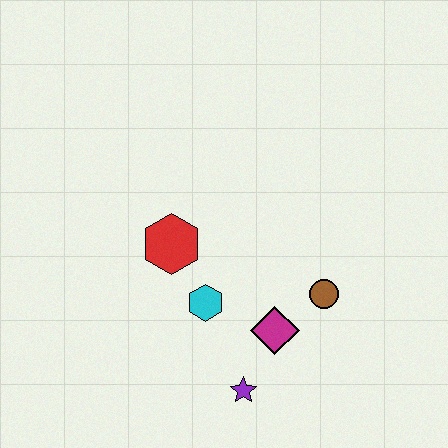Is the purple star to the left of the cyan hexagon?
No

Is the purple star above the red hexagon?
No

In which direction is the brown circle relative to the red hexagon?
The brown circle is to the right of the red hexagon.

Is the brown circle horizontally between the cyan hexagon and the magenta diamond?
No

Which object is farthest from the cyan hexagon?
The brown circle is farthest from the cyan hexagon.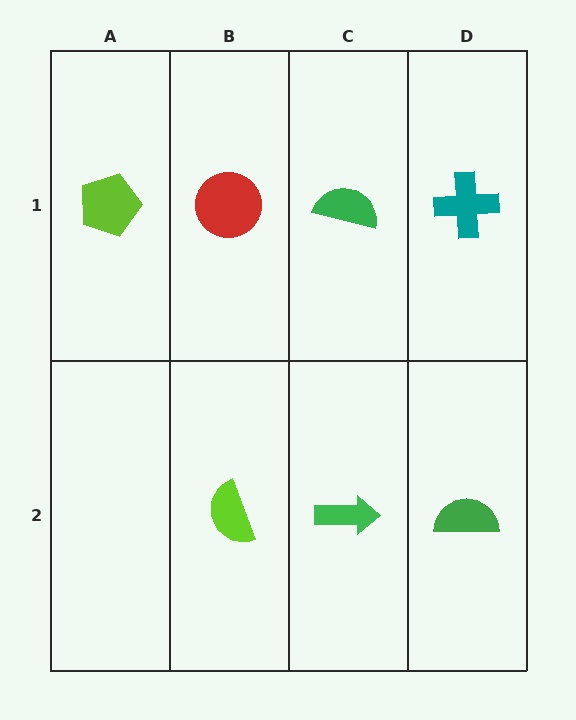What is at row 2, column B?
A lime semicircle.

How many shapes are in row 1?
4 shapes.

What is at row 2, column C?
A green arrow.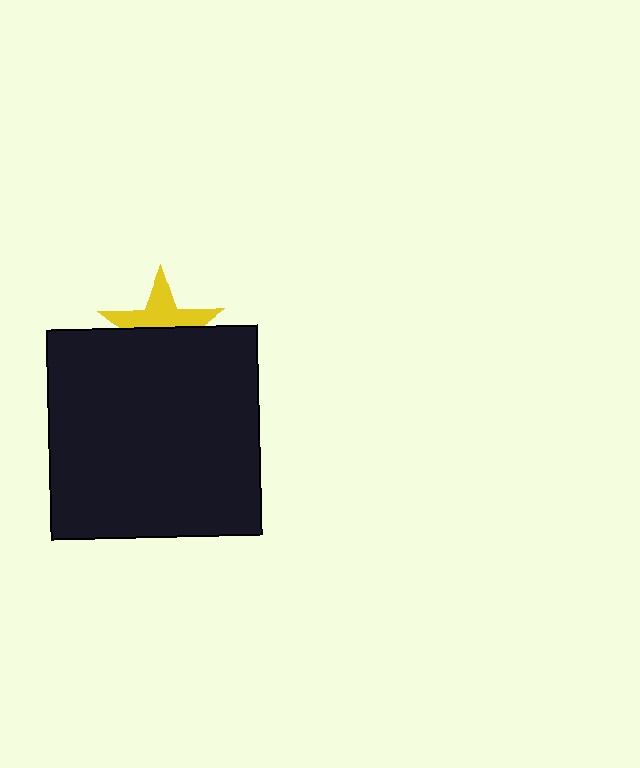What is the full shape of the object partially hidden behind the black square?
The partially hidden object is a yellow star.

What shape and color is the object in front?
The object in front is a black square.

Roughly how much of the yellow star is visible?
About half of it is visible (roughly 49%).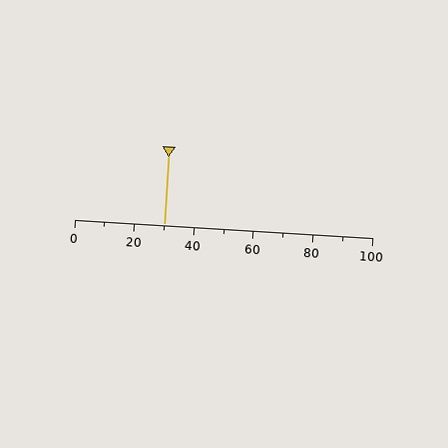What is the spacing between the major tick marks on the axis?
The major ticks are spaced 20 apart.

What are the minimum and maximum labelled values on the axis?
The axis runs from 0 to 100.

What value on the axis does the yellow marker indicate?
The marker indicates approximately 30.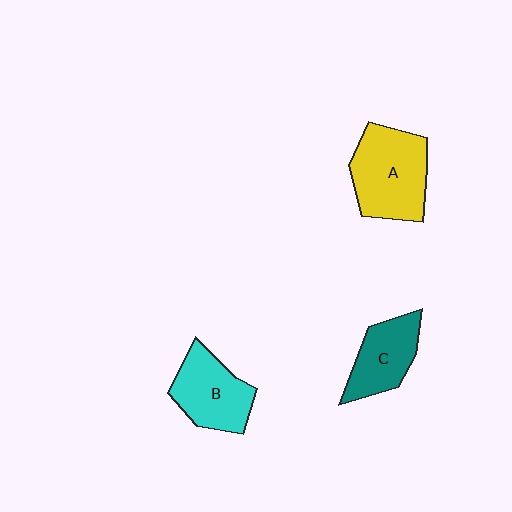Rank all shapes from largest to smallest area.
From largest to smallest: A (yellow), B (cyan), C (teal).